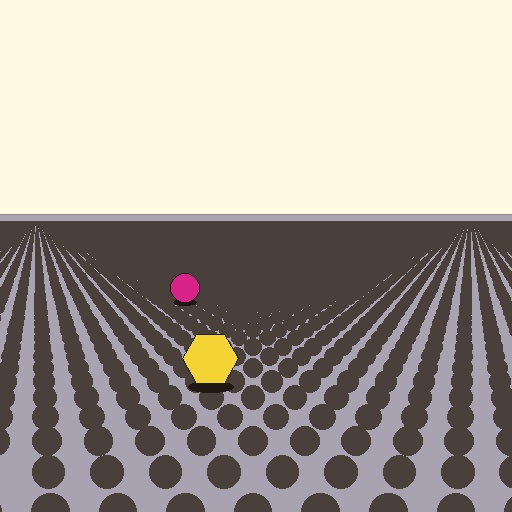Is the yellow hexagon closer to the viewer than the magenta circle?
Yes. The yellow hexagon is closer — you can tell from the texture gradient: the ground texture is coarser near it.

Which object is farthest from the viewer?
The magenta circle is farthest from the viewer. It appears smaller and the ground texture around it is denser.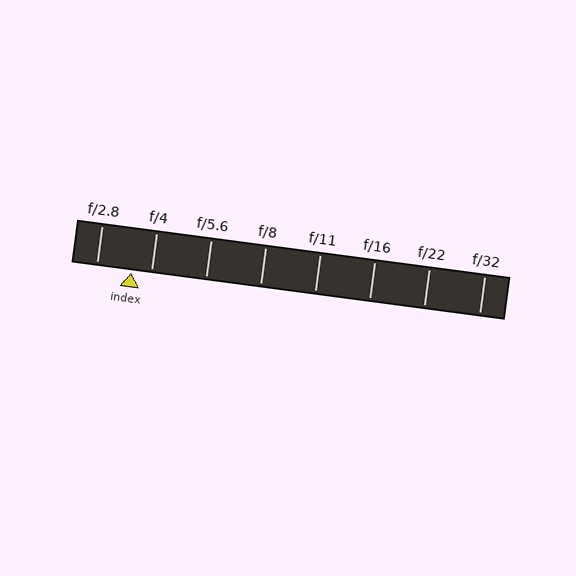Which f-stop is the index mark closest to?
The index mark is closest to f/4.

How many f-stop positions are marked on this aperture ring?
There are 8 f-stop positions marked.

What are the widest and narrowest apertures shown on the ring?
The widest aperture shown is f/2.8 and the narrowest is f/32.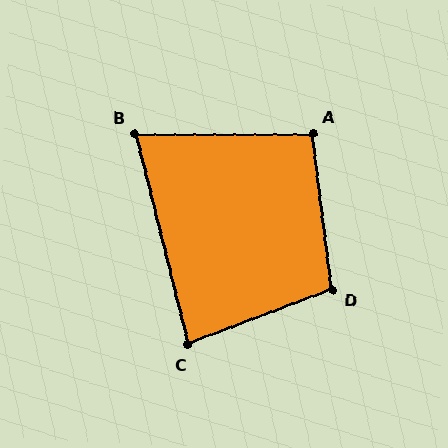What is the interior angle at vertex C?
Approximately 83 degrees (acute).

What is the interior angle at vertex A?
Approximately 97 degrees (obtuse).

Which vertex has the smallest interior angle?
B, at approximately 76 degrees.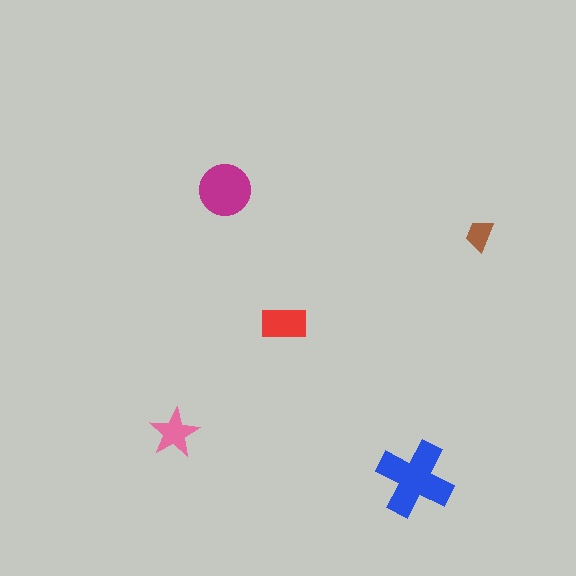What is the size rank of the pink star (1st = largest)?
4th.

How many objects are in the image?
There are 5 objects in the image.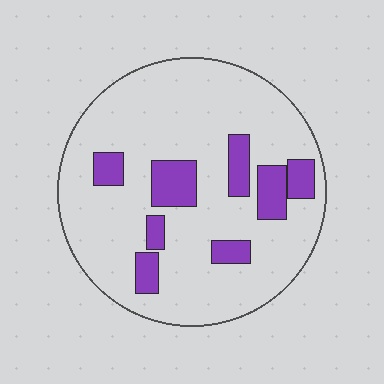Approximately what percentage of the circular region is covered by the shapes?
Approximately 15%.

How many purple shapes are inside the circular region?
8.